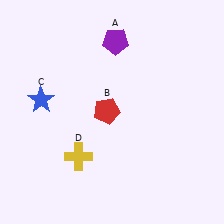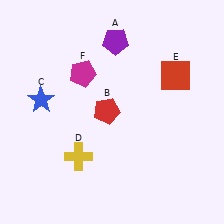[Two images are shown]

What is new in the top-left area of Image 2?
A magenta pentagon (F) was added in the top-left area of Image 2.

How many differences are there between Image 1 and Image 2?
There are 2 differences between the two images.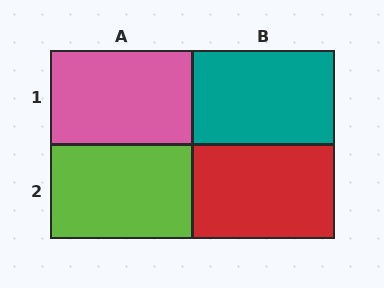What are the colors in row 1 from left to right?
Pink, teal.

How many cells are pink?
1 cell is pink.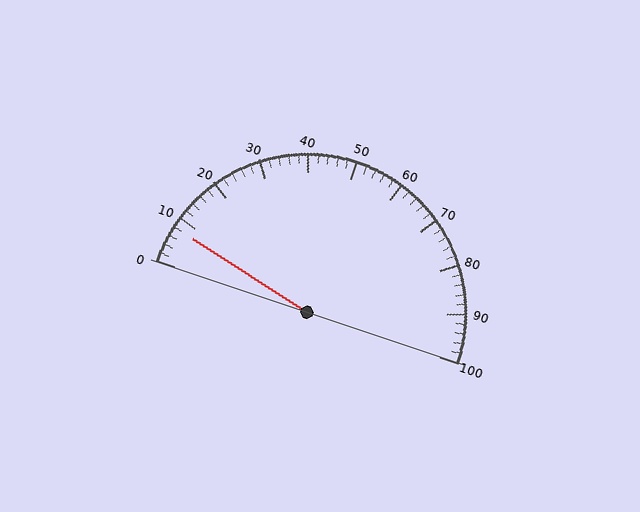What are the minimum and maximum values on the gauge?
The gauge ranges from 0 to 100.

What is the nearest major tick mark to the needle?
The nearest major tick mark is 10.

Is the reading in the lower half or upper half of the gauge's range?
The reading is in the lower half of the range (0 to 100).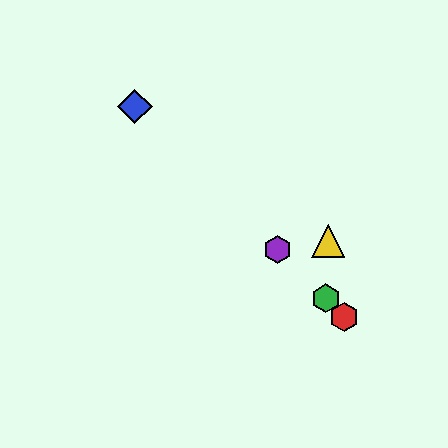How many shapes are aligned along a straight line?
4 shapes (the red hexagon, the blue diamond, the green hexagon, the purple hexagon) are aligned along a straight line.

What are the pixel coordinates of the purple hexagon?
The purple hexagon is at (277, 250).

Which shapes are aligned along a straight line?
The red hexagon, the blue diamond, the green hexagon, the purple hexagon are aligned along a straight line.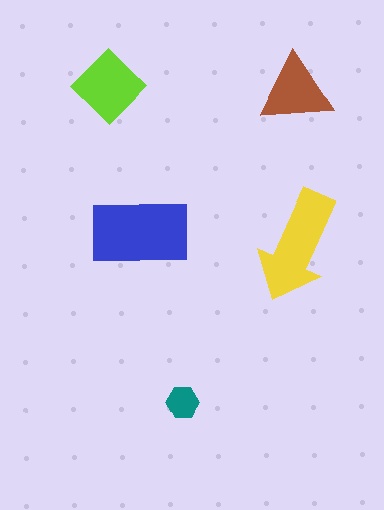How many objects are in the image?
There are 5 objects in the image.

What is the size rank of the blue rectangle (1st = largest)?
1st.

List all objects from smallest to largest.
The teal hexagon, the brown triangle, the lime diamond, the yellow arrow, the blue rectangle.